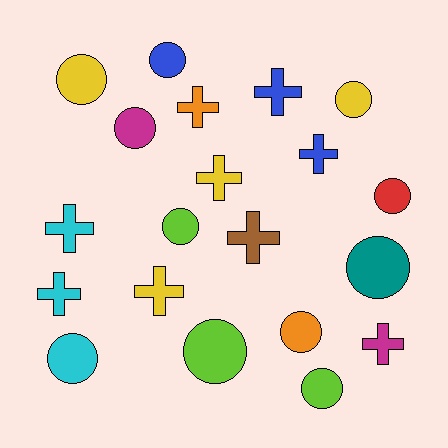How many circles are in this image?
There are 11 circles.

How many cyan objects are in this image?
There are 3 cyan objects.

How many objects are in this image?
There are 20 objects.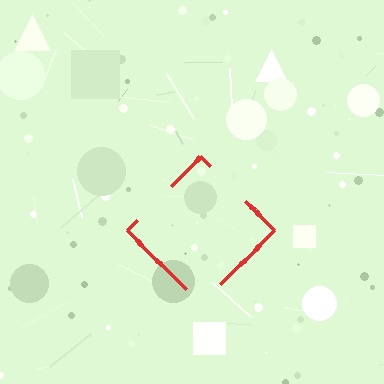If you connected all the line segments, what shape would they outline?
They would outline a diamond.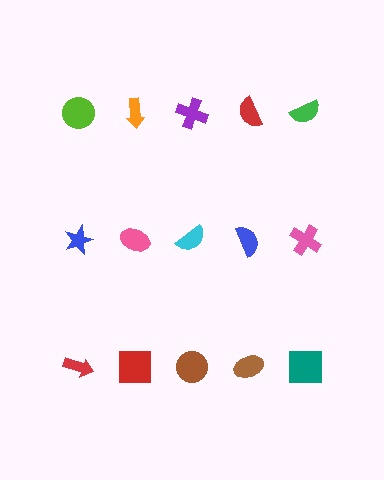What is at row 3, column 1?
A red arrow.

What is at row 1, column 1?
A lime circle.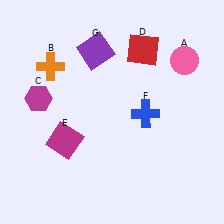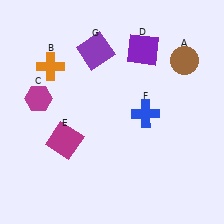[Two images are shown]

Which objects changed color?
A changed from pink to brown. D changed from red to purple.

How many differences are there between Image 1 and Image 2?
There are 2 differences between the two images.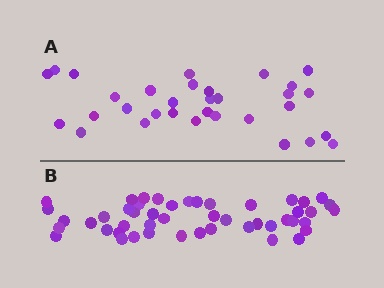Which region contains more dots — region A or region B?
Region B (the bottom region) has more dots.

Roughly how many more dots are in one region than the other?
Region B has approximately 15 more dots than region A.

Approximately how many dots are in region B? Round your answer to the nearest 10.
About 50 dots. (The exact count is 48, which rounds to 50.)